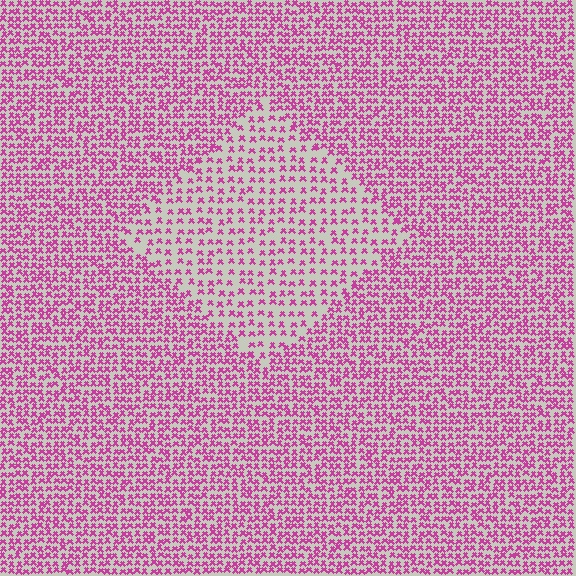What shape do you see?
I see a diamond.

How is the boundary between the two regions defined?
The boundary is defined by a change in element density (approximately 1.9x ratio). All elements are the same color, size, and shape.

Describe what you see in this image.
The image contains small magenta elements arranged at two different densities. A diamond-shaped region is visible where the elements are less densely packed than the surrounding area.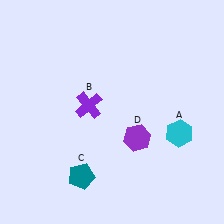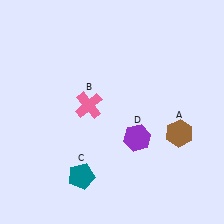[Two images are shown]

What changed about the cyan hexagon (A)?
In Image 1, A is cyan. In Image 2, it changed to brown.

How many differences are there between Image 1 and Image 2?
There are 2 differences between the two images.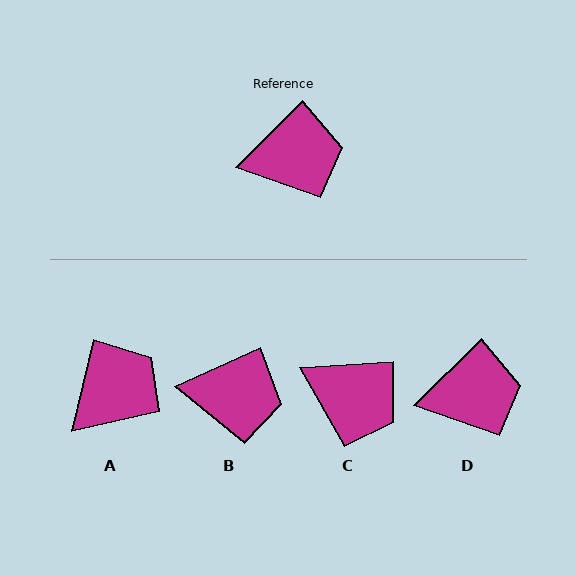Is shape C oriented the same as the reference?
No, it is off by about 41 degrees.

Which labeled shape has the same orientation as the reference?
D.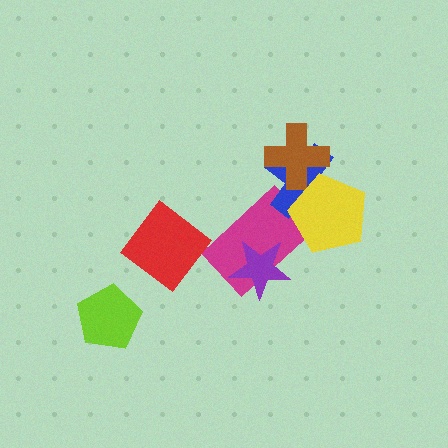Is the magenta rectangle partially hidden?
Yes, it is partially covered by another shape.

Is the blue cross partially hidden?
Yes, it is partially covered by another shape.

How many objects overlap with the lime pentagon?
0 objects overlap with the lime pentagon.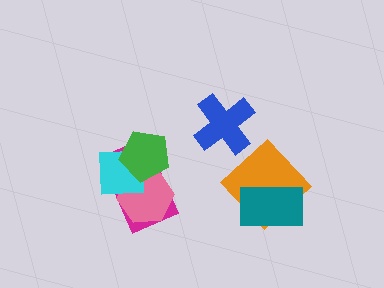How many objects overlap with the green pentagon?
3 objects overlap with the green pentagon.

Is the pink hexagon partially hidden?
Yes, it is partially covered by another shape.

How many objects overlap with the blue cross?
0 objects overlap with the blue cross.